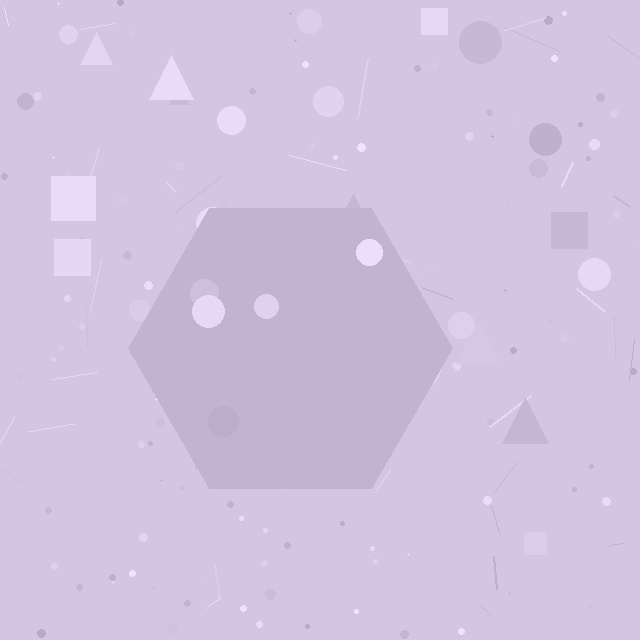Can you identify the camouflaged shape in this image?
The camouflaged shape is a hexagon.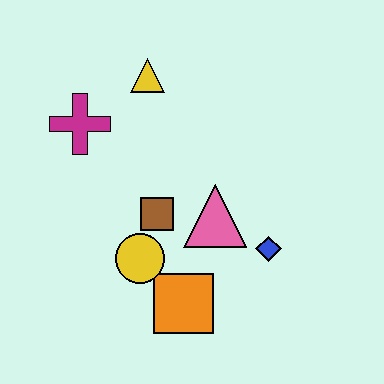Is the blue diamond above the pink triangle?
No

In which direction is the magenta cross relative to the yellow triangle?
The magenta cross is to the left of the yellow triangle.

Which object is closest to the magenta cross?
The yellow triangle is closest to the magenta cross.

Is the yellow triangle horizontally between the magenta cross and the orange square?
Yes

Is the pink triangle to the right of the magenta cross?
Yes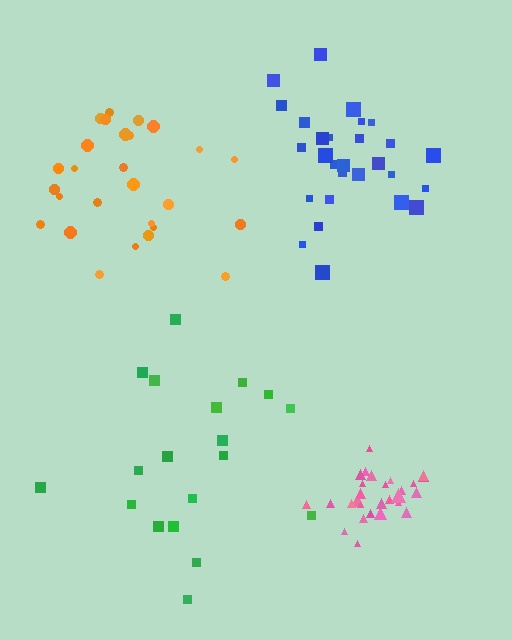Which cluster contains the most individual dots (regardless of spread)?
Pink (28).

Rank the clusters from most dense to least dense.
pink, blue, orange, green.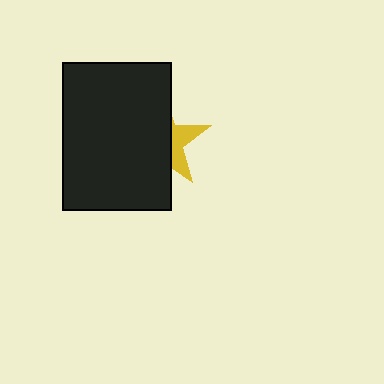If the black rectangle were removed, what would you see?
You would see the complete yellow star.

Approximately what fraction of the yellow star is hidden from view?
Roughly 68% of the yellow star is hidden behind the black rectangle.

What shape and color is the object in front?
The object in front is a black rectangle.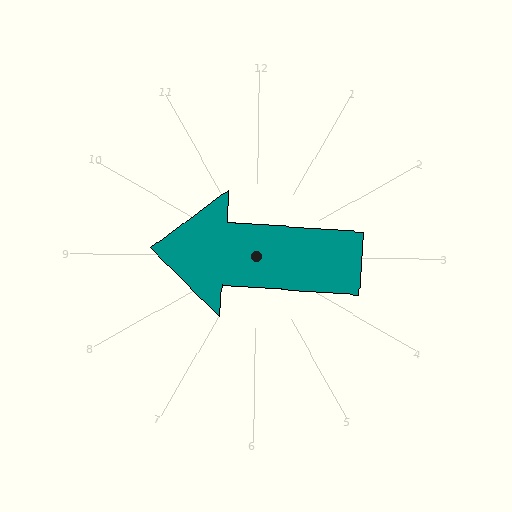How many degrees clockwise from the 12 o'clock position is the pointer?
Approximately 273 degrees.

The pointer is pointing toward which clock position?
Roughly 9 o'clock.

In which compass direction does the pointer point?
West.